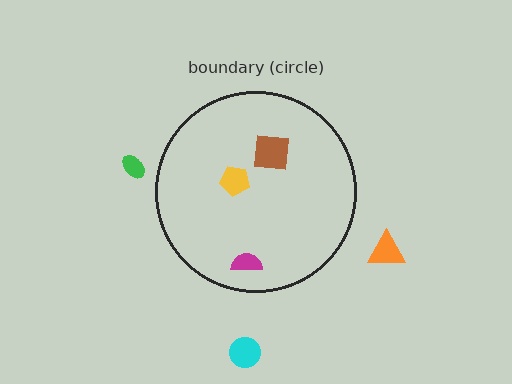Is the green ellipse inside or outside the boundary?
Outside.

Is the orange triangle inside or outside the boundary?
Outside.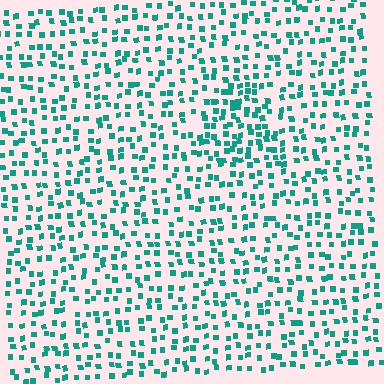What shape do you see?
I see a triangle.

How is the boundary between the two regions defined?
The boundary is defined by a change in element density (approximately 1.7x ratio). All elements are the same color, size, and shape.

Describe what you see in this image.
The image contains small teal elements arranged at two different densities. A triangle-shaped region is visible where the elements are more densely packed than the surrounding area.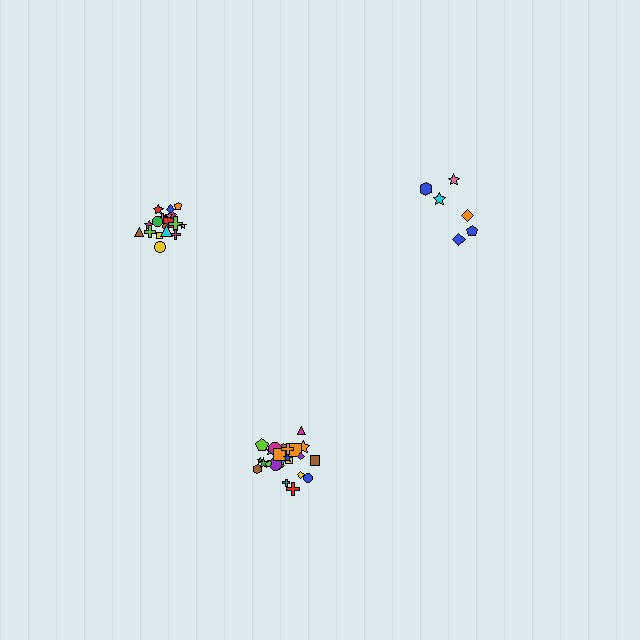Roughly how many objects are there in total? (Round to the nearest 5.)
Roughly 50 objects in total.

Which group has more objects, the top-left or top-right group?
The top-left group.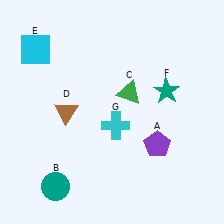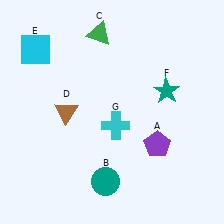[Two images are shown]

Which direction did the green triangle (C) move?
The green triangle (C) moved up.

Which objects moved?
The objects that moved are: the teal circle (B), the green triangle (C).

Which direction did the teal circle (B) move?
The teal circle (B) moved right.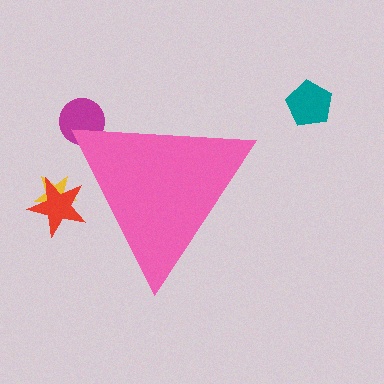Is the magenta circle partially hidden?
Yes, the magenta circle is partially hidden behind the pink triangle.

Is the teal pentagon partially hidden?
No, the teal pentagon is fully visible.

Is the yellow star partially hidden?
Yes, the yellow star is partially hidden behind the pink triangle.